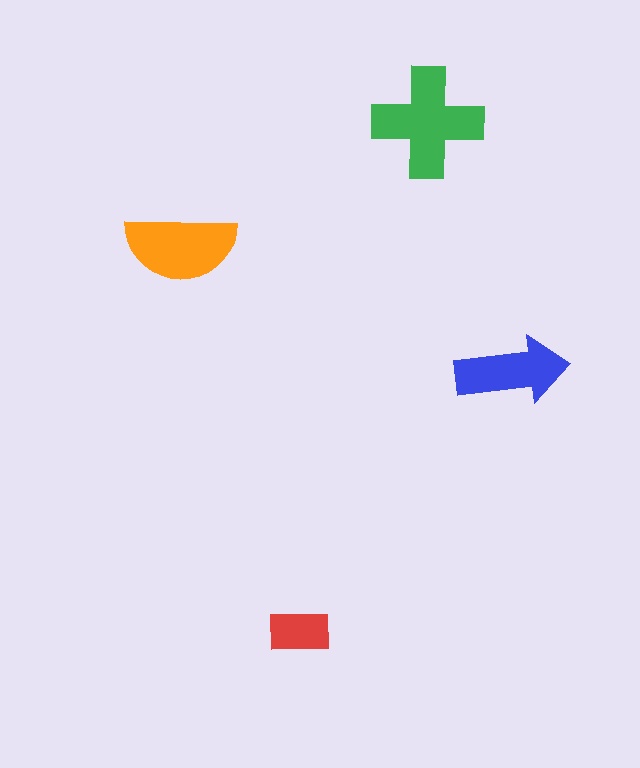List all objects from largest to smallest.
The green cross, the orange semicircle, the blue arrow, the red rectangle.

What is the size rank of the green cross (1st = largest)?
1st.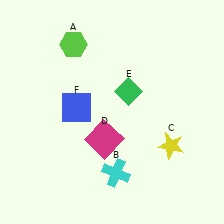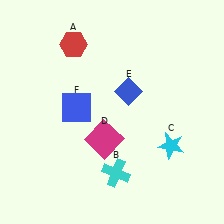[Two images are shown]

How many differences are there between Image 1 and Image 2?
There are 3 differences between the two images.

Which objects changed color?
A changed from lime to red. C changed from yellow to cyan. E changed from green to blue.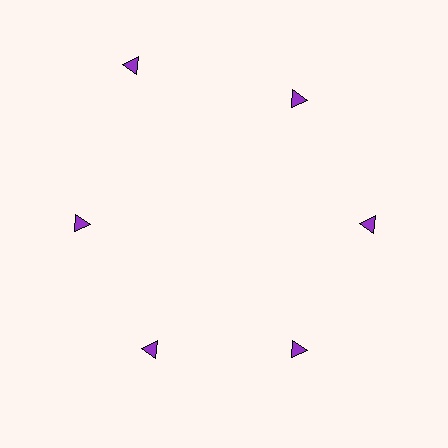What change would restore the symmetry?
The symmetry would be restored by moving it inward, back onto the ring so that all 6 triangles sit at equal angles and equal distance from the center.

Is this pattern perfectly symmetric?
No. The 6 purple triangles are arranged in a ring, but one element near the 11 o'clock position is pushed outward from the center, breaking the 6-fold rotational symmetry.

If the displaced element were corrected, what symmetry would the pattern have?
It would have 6-fold rotational symmetry — the pattern would map onto itself every 60 degrees.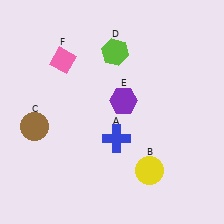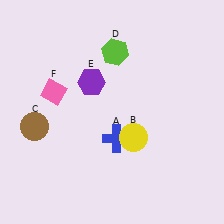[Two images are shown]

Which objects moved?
The objects that moved are: the yellow circle (B), the purple hexagon (E), the pink diamond (F).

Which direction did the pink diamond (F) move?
The pink diamond (F) moved down.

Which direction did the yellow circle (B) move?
The yellow circle (B) moved up.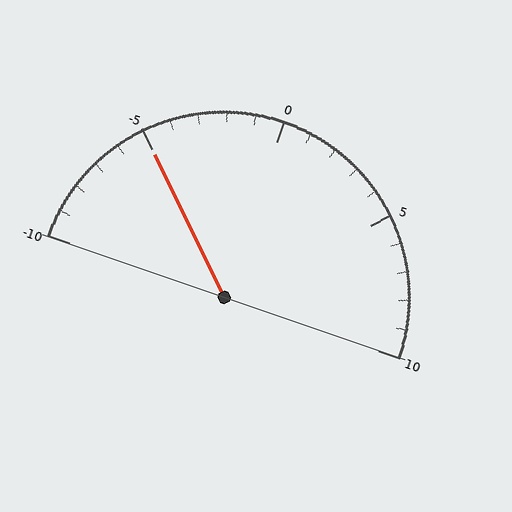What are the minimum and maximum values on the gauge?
The gauge ranges from -10 to 10.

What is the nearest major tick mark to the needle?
The nearest major tick mark is -5.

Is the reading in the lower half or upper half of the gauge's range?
The reading is in the lower half of the range (-10 to 10).